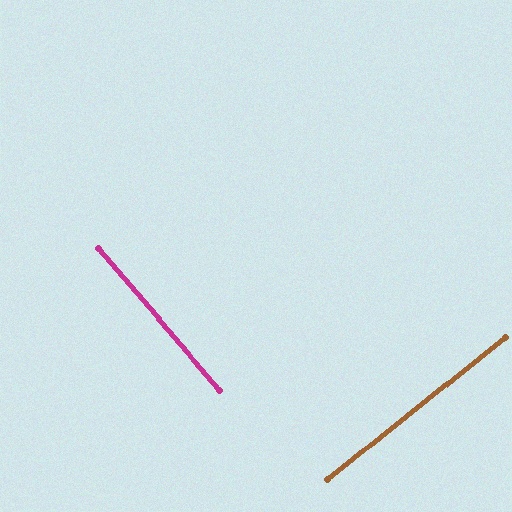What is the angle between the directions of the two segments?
Approximately 88 degrees.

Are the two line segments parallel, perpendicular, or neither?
Perpendicular — they meet at approximately 88°.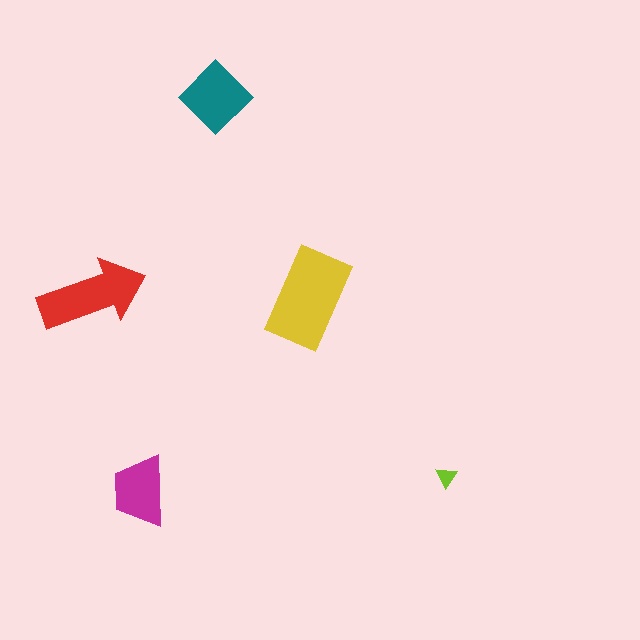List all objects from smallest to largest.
The lime triangle, the magenta trapezoid, the teal diamond, the red arrow, the yellow rectangle.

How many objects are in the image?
There are 5 objects in the image.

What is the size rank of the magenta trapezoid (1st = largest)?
4th.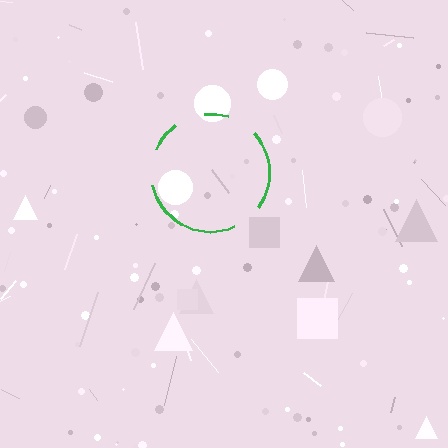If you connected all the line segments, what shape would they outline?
They would outline a circle.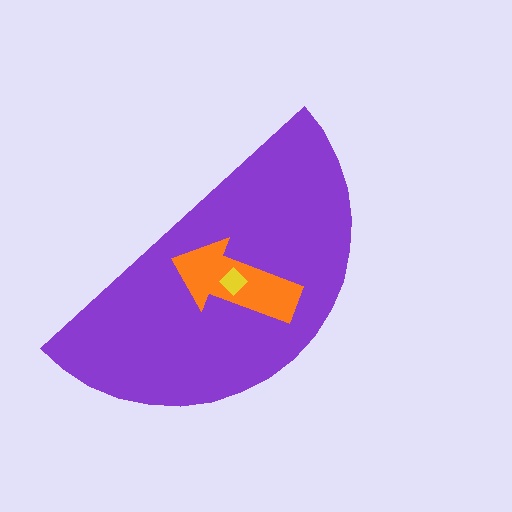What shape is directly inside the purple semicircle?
The orange arrow.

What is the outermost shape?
The purple semicircle.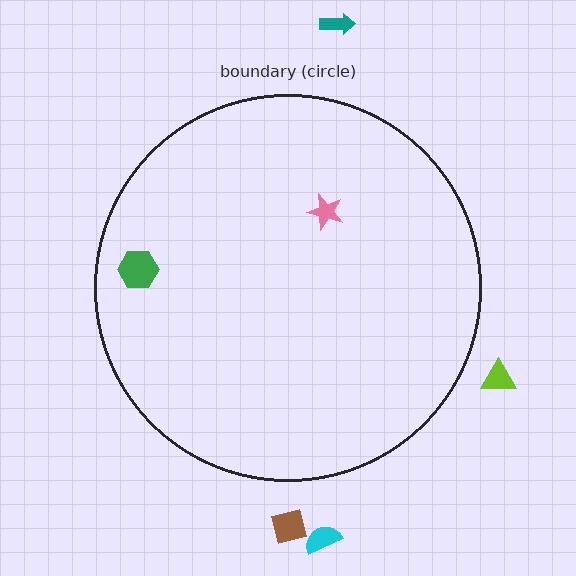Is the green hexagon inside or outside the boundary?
Inside.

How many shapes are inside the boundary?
2 inside, 4 outside.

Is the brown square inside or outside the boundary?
Outside.